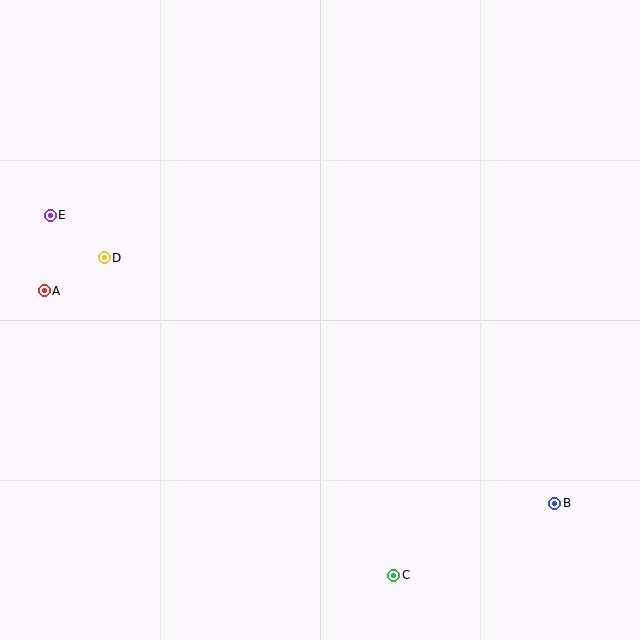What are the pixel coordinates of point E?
Point E is at (50, 215).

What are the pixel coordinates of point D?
Point D is at (104, 258).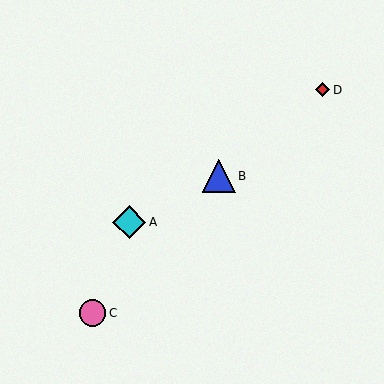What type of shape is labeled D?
Shape D is a red diamond.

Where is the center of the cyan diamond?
The center of the cyan diamond is at (129, 222).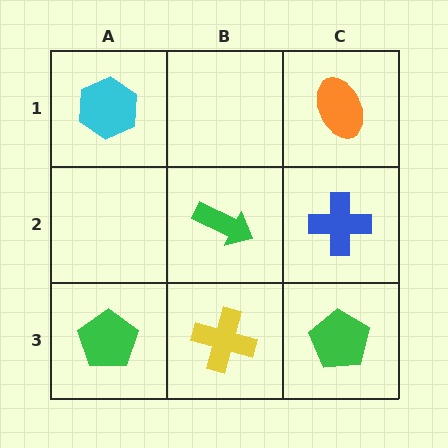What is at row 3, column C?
A green pentagon.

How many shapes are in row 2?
2 shapes.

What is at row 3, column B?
A yellow cross.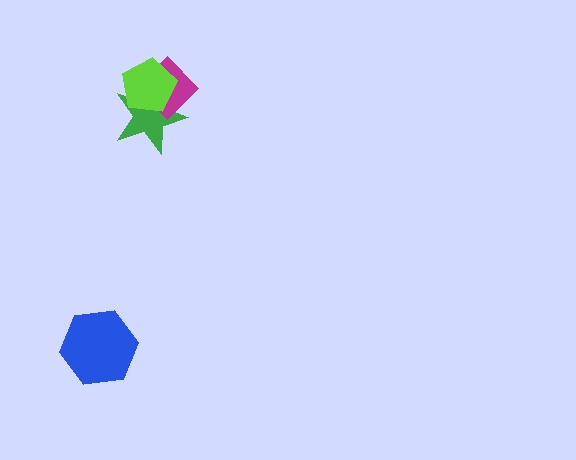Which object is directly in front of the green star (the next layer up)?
The magenta diamond is directly in front of the green star.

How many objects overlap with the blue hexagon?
0 objects overlap with the blue hexagon.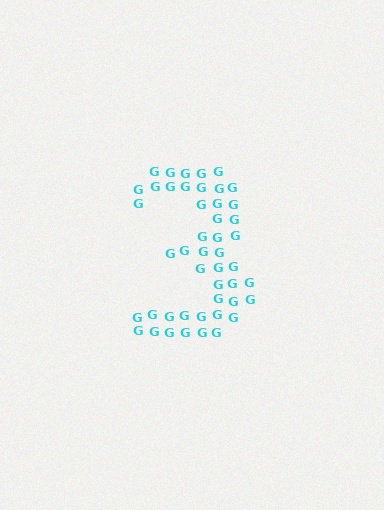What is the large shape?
The large shape is the digit 3.